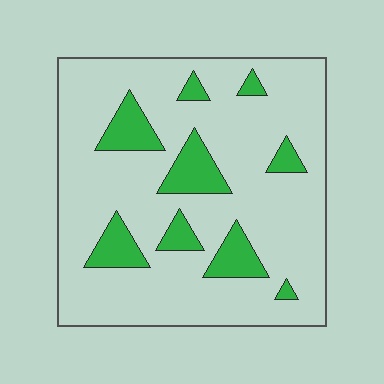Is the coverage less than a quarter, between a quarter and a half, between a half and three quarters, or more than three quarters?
Less than a quarter.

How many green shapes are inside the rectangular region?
9.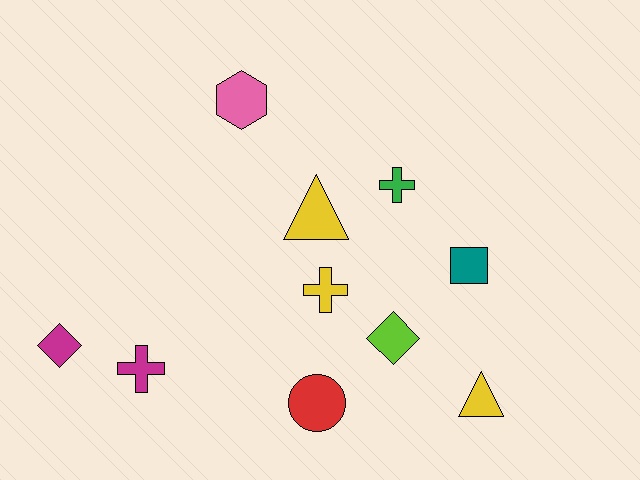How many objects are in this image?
There are 10 objects.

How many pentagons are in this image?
There are no pentagons.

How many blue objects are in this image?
There are no blue objects.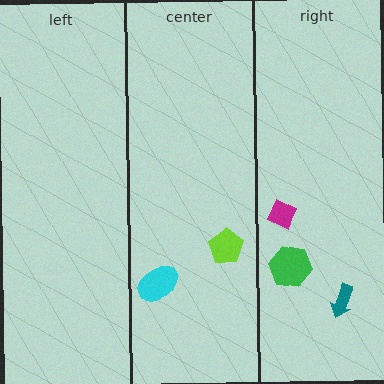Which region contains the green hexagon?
The right region.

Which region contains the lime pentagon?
The center region.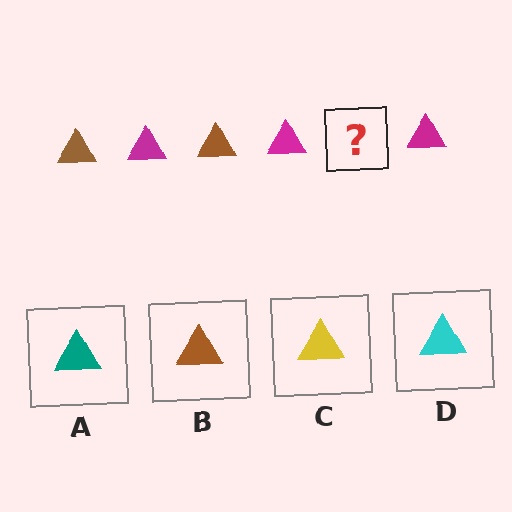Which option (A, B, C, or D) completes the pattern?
B.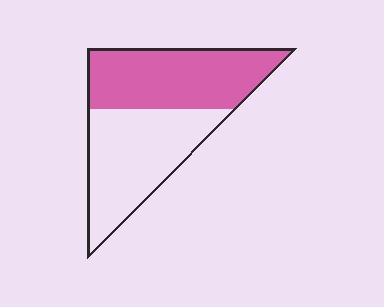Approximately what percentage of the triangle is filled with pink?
Approximately 50%.